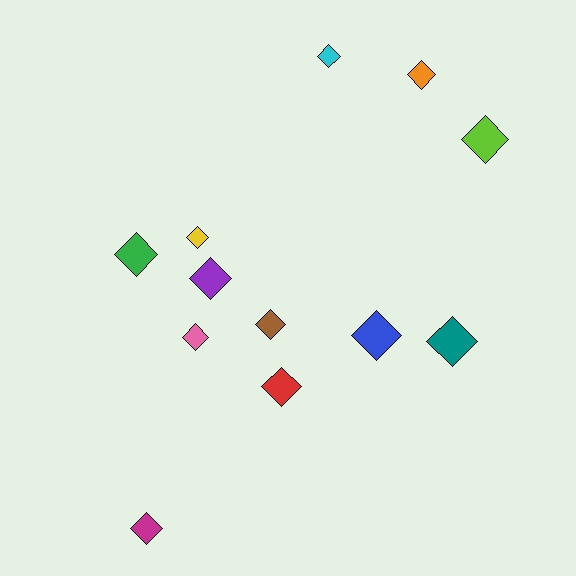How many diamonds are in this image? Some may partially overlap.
There are 12 diamonds.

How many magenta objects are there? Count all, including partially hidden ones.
There is 1 magenta object.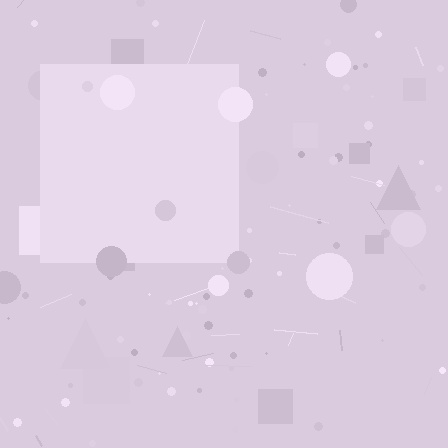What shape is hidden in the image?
A square is hidden in the image.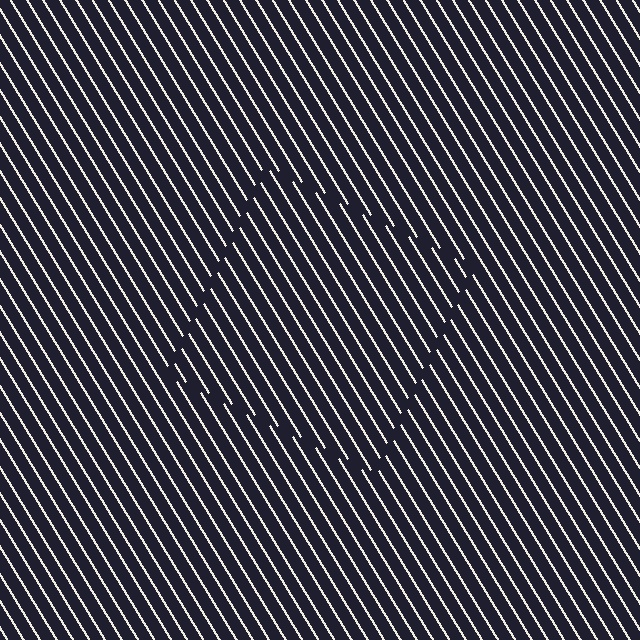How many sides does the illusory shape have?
4 sides — the line-ends trace a square.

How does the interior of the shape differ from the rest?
The interior of the shape contains the same grating, shifted by half a period — the contour is defined by the phase discontinuity where line-ends from the inner and outer gratings abut.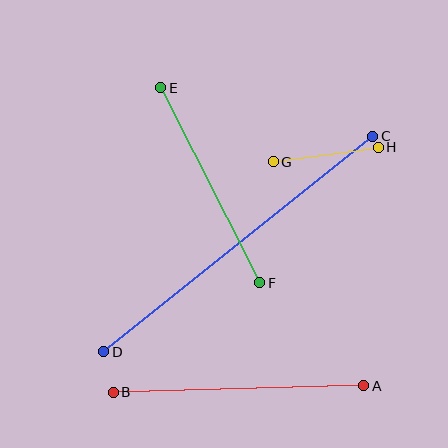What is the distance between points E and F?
The distance is approximately 219 pixels.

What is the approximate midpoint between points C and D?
The midpoint is at approximately (238, 244) pixels.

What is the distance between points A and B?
The distance is approximately 251 pixels.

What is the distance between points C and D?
The distance is approximately 345 pixels.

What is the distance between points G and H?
The distance is approximately 106 pixels.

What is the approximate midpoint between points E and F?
The midpoint is at approximately (210, 185) pixels.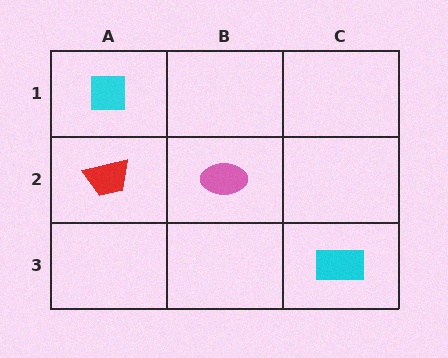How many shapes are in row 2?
2 shapes.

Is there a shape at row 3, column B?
No, that cell is empty.